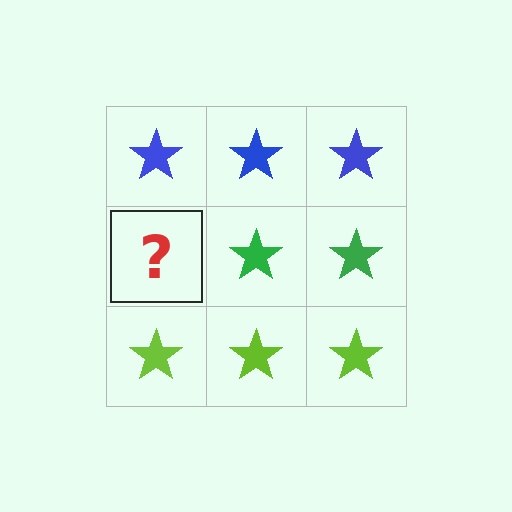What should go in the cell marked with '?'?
The missing cell should contain a green star.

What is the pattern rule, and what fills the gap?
The rule is that each row has a consistent color. The gap should be filled with a green star.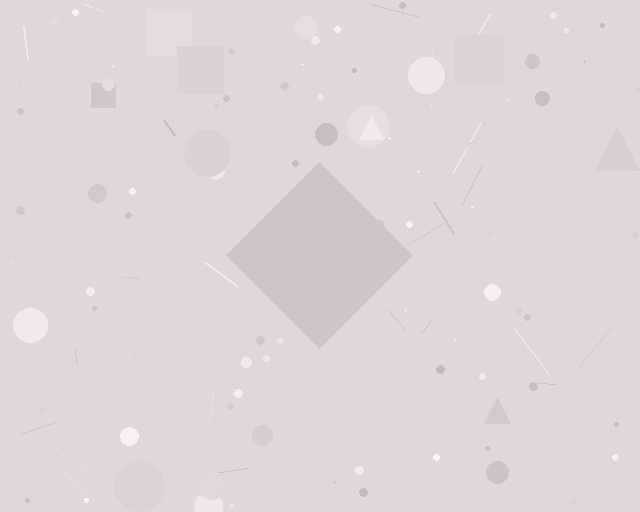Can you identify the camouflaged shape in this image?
The camouflaged shape is a diamond.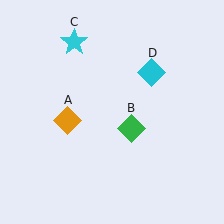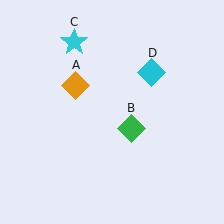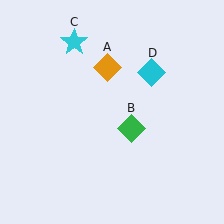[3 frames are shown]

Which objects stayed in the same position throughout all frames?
Green diamond (object B) and cyan star (object C) and cyan diamond (object D) remained stationary.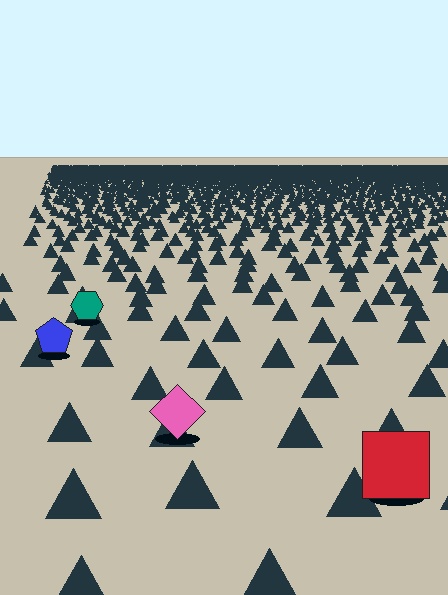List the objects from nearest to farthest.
From nearest to farthest: the red square, the pink diamond, the blue pentagon, the teal hexagon.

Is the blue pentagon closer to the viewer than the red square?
No. The red square is closer — you can tell from the texture gradient: the ground texture is coarser near it.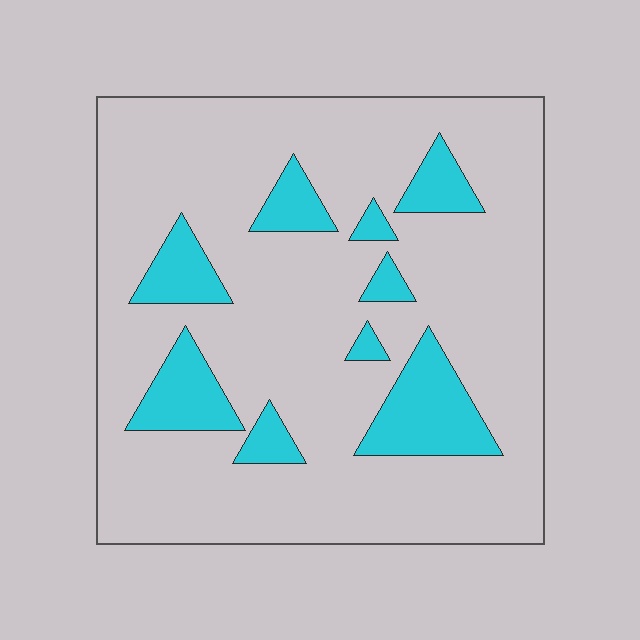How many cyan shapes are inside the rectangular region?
9.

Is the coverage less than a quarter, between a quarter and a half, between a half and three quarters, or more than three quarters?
Less than a quarter.